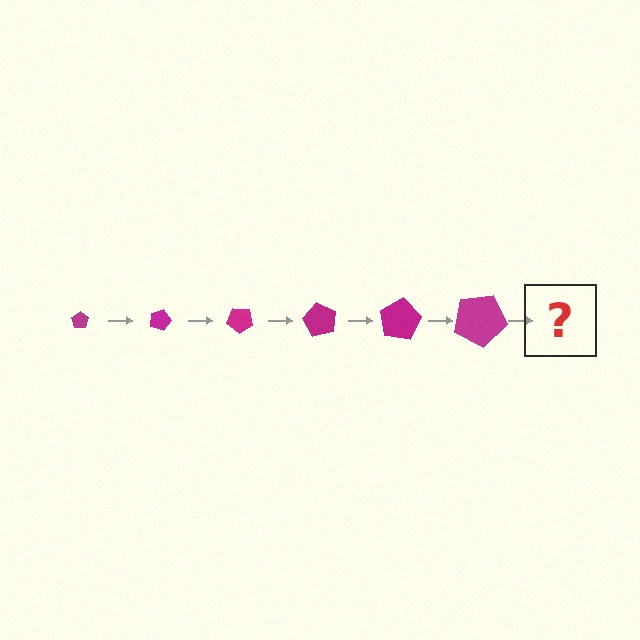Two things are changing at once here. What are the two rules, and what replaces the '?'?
The two rules are that the pentagon grows larger each step and it rotates 20 degrees each step. The '?' should be a pentagon, larger than the previous one and rotated 120 degrees from the start.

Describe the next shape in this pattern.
It should be a pentagon, larger than the previous one and rotated 120 degrees from the start.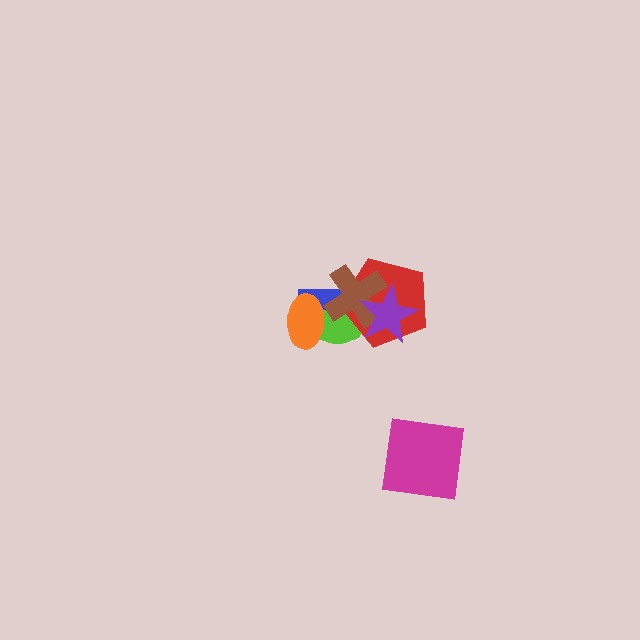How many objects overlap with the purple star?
4 objects overlap with the purple star.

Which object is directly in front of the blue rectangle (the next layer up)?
The lime ellipse is directly in front of the blue rectangle.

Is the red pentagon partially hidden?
Yes, it is partially covered by another shape.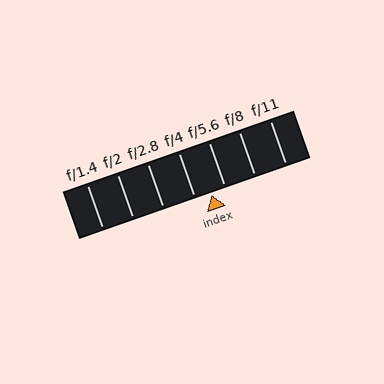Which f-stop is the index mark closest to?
The index mark is closest to f/5.6.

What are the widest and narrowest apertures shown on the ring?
The widest aperture shown is f/1.4 and the narrowest is f/11.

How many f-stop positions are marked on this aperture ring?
There are 7 f-stop positions marked.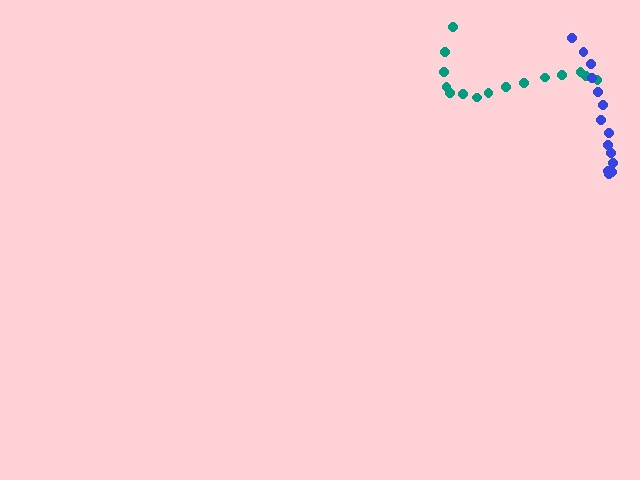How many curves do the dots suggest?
There are 2 distinct paths.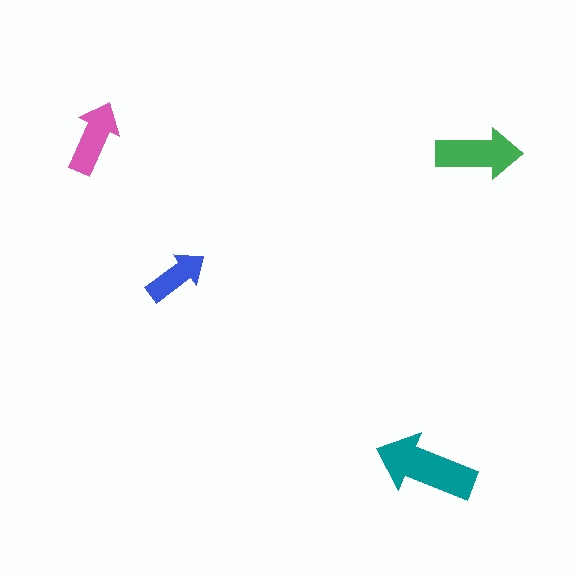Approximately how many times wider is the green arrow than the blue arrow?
About 1.5 times wider.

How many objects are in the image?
There are 4 objects in the image.